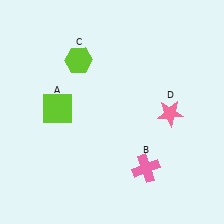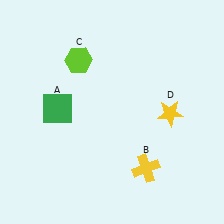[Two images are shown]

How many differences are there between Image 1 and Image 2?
There are 3 differences between the two images.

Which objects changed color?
A changed from lime to green. B changed from pink to yellow. D changed from pink to yellow.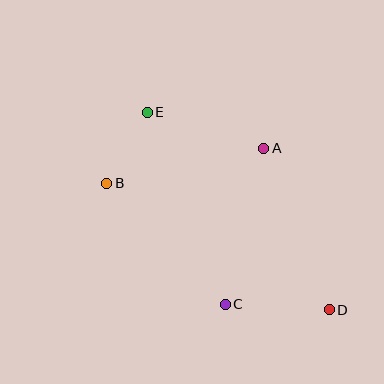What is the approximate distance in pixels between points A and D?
The distance between A and D is approximately 174 pixels.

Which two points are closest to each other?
Points B and E are closest to each other.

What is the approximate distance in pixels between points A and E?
The distance between A and E is approximately 122 pixels.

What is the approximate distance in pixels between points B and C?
The distance between B and C is approximately 170 pixels.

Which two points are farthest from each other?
Points D and E are farthest from each other.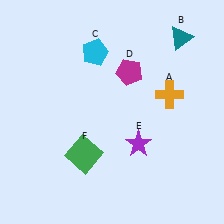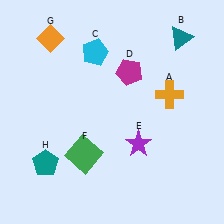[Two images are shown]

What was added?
An orange diamond (G), a teal pentagon (H) were added in Image 2.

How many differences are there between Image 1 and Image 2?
There are 2 differences between the two images.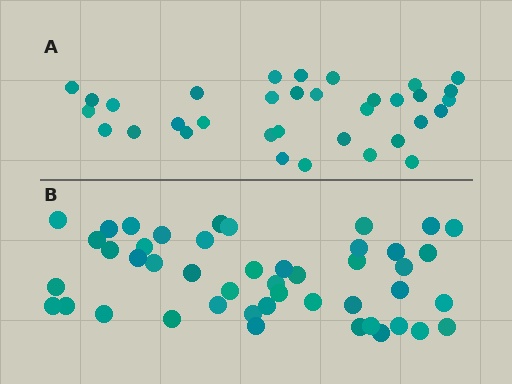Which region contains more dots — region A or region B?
Region B (the bottom region) has more dots.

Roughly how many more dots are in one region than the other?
Region B has roughly 12 or so more dots than region A.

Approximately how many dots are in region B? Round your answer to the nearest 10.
About 50 dots. (The exact count is 46, which rounds to 50.)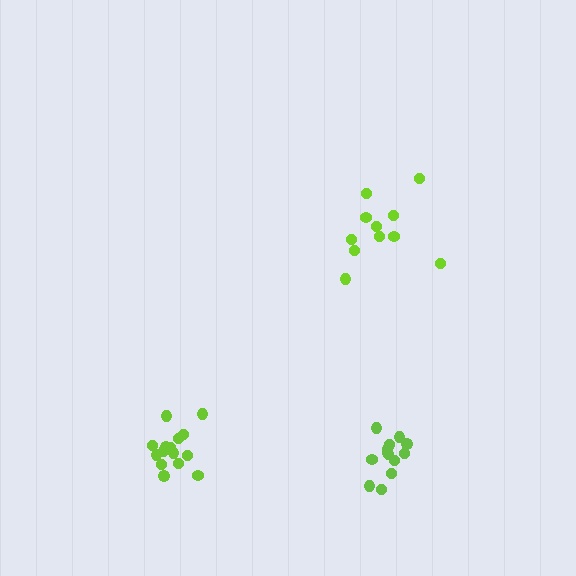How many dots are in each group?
Group 1: 14 dots, Group 2: 15 dots, Group 3: 11 dots (40 total).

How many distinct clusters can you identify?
There are 3 distinct clusters.